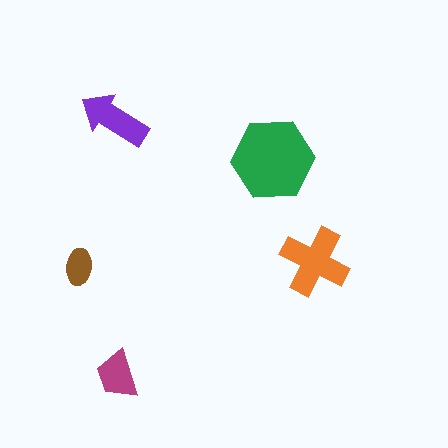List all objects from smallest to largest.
The brown ellipse, the magenta trapezoid, the purple arrow, the orange cross, the green hexagon.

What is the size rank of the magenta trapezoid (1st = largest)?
4th.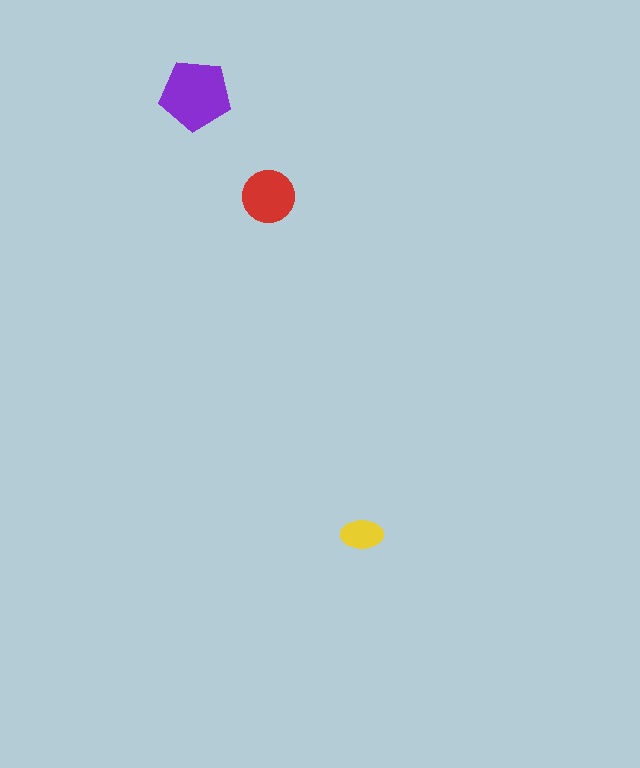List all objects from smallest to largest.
The yellow ellipse, the red circle, the purple pentagon.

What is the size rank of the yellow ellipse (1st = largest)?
3rd.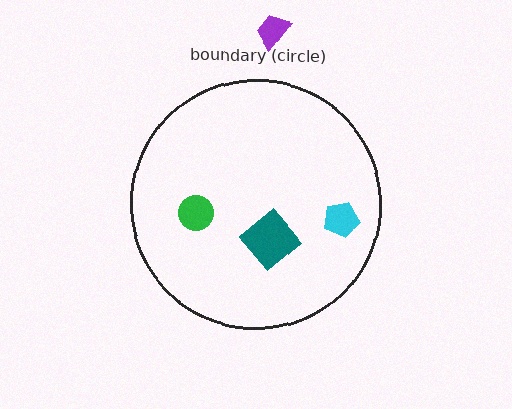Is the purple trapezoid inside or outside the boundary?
Outside.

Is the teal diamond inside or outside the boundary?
Inside.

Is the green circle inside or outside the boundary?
Inside.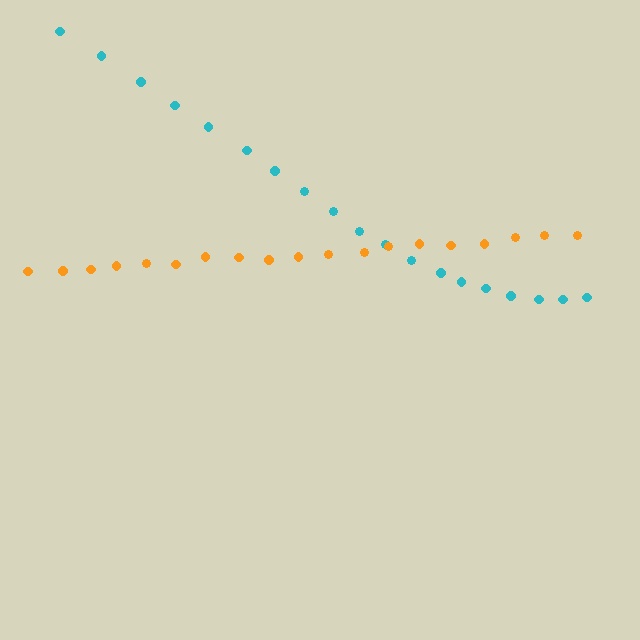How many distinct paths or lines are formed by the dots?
There are 2 distinct paths.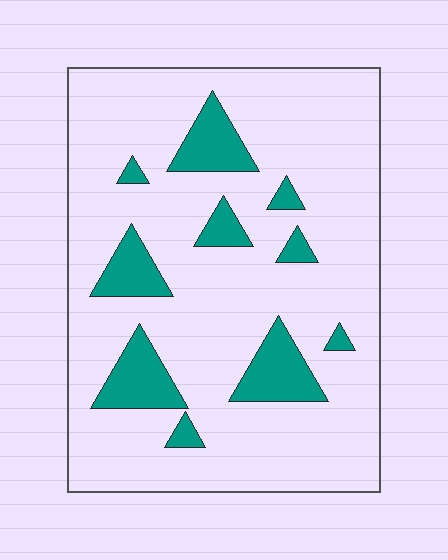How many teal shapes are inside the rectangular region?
10.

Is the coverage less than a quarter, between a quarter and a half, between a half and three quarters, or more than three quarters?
Less than a quarter.